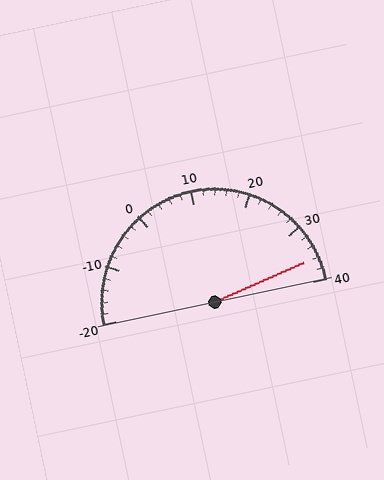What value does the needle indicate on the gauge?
The needle indicates approximately 36.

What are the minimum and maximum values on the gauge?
The gauge ranges from -20 to 40.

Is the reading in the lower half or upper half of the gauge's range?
The reading is in the upper half of the range (-20 to 40).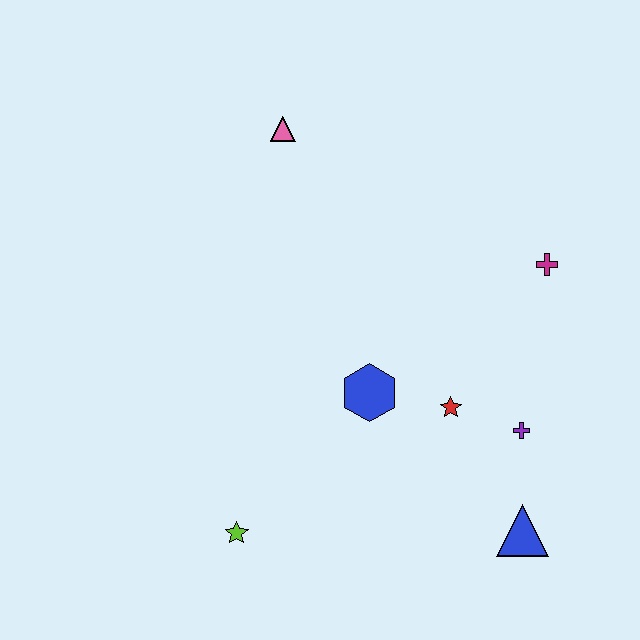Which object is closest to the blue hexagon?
The red star is closest to the blue hexagon.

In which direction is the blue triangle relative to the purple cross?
The blue triangle is below the purple cross.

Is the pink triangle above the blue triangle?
Yes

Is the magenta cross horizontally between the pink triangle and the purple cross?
No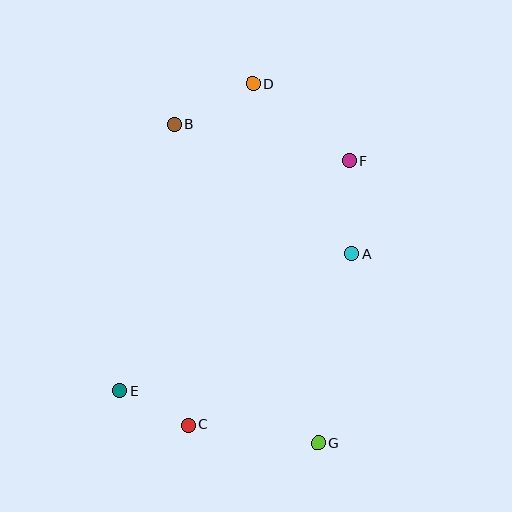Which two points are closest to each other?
Points C and E are closest to each other.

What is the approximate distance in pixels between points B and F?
The distance between B and F is approximately 179 pixels.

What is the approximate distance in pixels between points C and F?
The distance between C and F is approximately 309 pixels.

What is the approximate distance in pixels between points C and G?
The distance between C and G is approximately 131 pixels.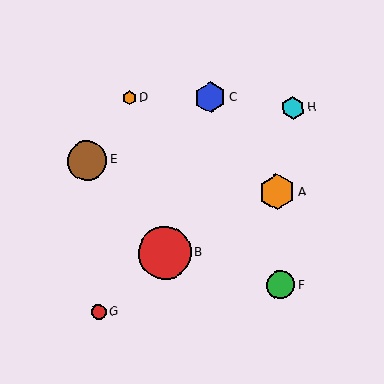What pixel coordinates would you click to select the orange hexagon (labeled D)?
Click at (130, 98) to select the orange hexagon D.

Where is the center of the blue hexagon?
The center of the blue hexagon is at (210, 98).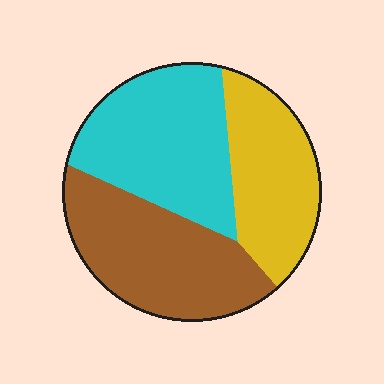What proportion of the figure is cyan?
Cyan covers about 35% of the figure.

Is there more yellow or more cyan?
Cyan.